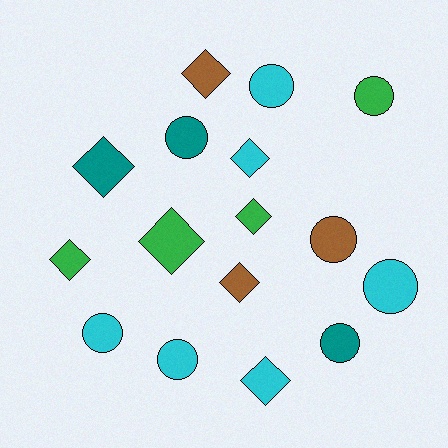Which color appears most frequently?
Cyan, with 6 objects.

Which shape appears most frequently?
Diamond, with 8 objects.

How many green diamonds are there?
There are 3 green diamonds.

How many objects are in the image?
There are 16 objects.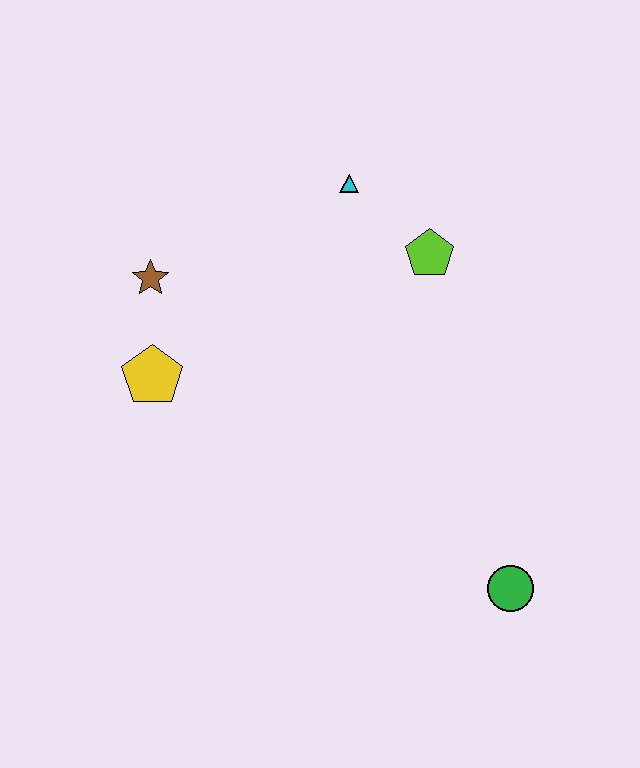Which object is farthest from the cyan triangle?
The green circle is farthest from the cyan triangle.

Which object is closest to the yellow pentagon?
The brown star is closest to the yellow pentagon.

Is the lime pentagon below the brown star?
No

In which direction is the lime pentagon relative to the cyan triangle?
The lime pentagon is to the right of the cyan triangle.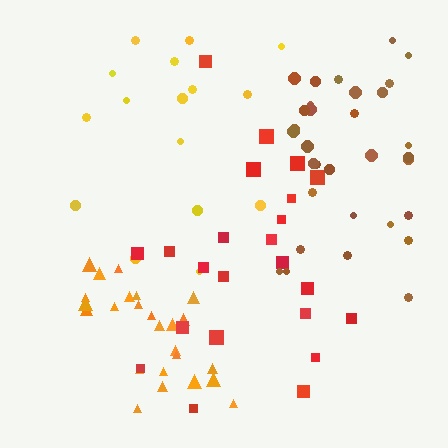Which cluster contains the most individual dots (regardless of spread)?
Brown (32).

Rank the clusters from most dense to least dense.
brown, orange, red, yellow.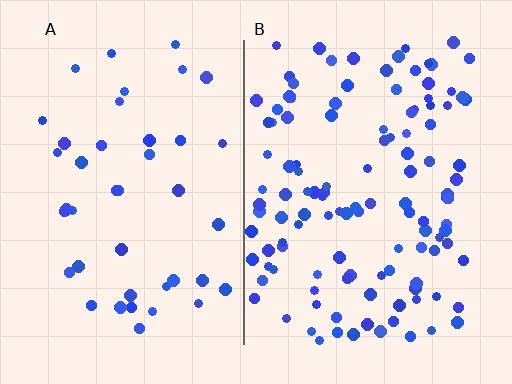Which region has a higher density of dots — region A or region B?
B (the right).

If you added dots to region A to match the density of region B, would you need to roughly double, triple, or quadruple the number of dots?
Approximately triple.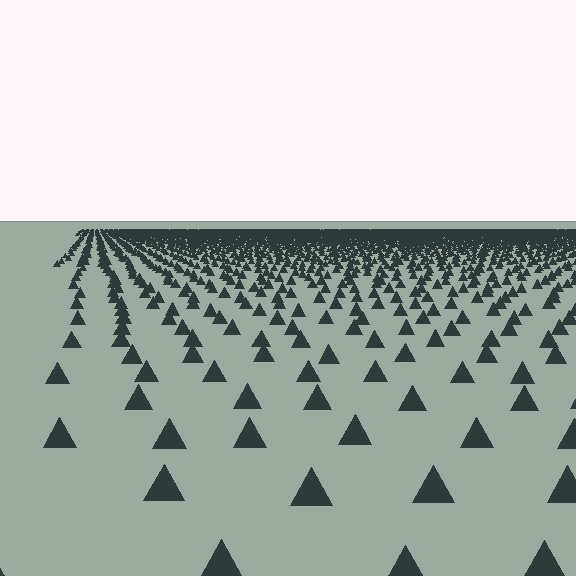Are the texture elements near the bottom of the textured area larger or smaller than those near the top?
Larger. Near the bottom, elements are closer to the viewer and appear at a bigger on-screen size.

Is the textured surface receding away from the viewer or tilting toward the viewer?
The surface is receding away from the viewer. Texture elements get smaller and denser toward the top.